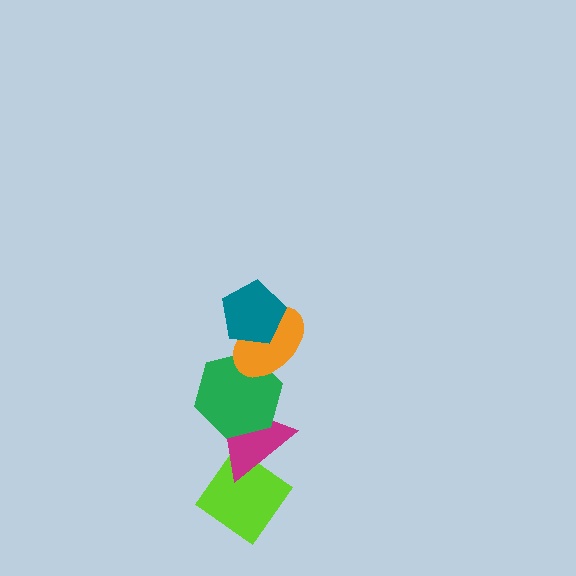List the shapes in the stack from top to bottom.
From top to bottom: the teal pentagon, the orange ellipse, the green hexagon, the magenta triangle, the lime diamond.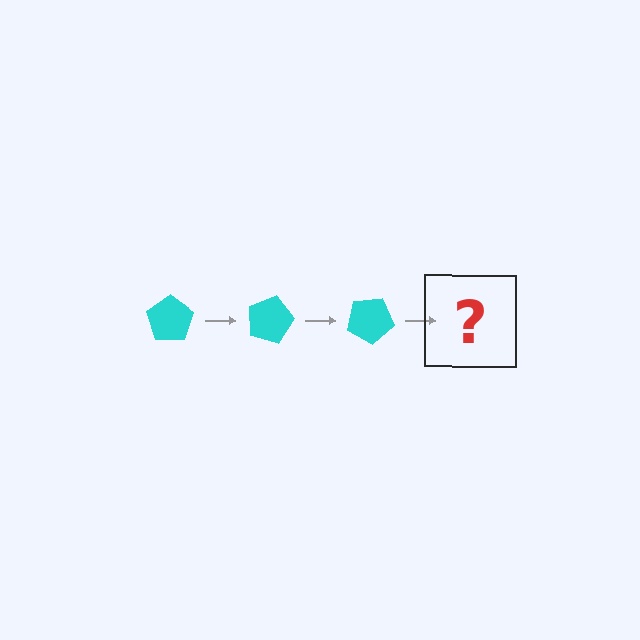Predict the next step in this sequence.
The next step is a cyan pentagon rotated 45 degrees.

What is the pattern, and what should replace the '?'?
The pattern is that the pentagon rotates 15 degrees each step. The '?' should be a cyan pentagon rotated 45 degrees.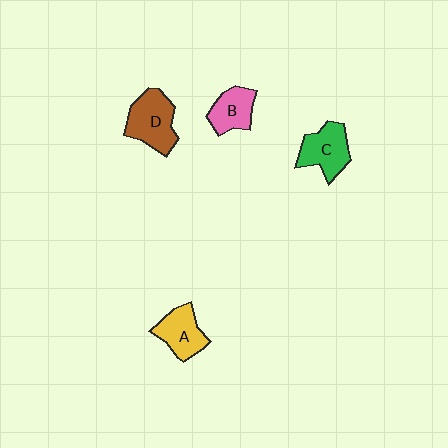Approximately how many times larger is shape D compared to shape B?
Approximately 1.5 times.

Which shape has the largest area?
Shape D (brown).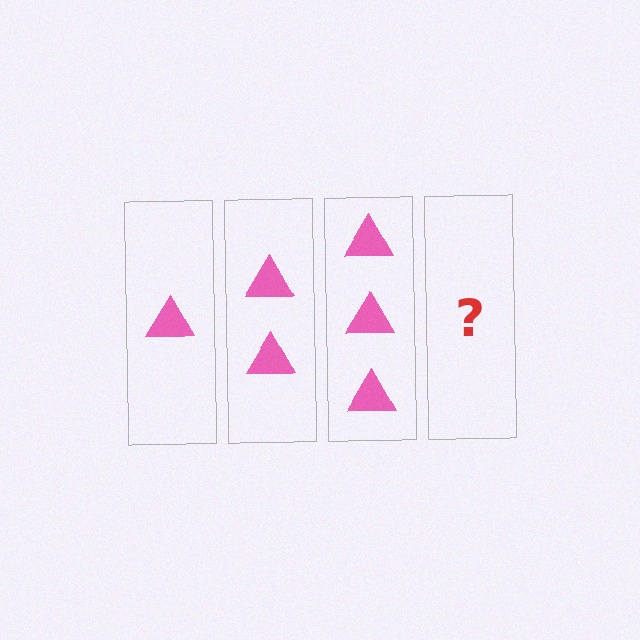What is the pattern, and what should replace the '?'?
The pattern is that each step adds one more triangle. The '?' should be 4 triangles.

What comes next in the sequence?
The next element should be 4 triangles.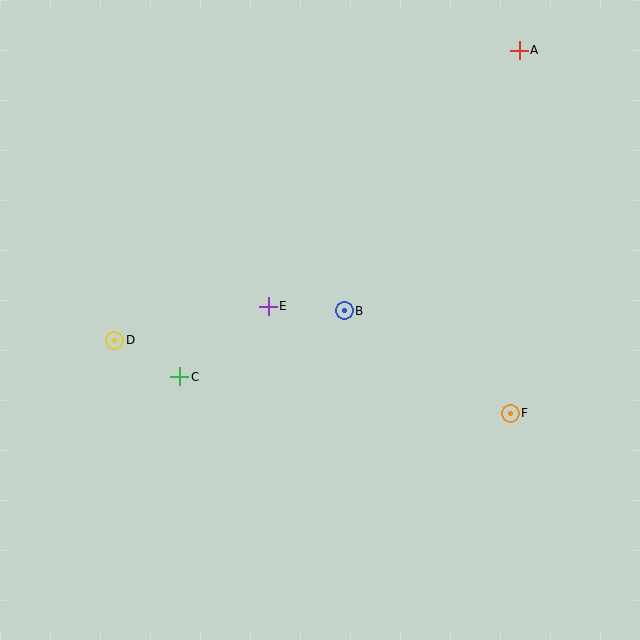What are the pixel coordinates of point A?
Point A is at (519, 50).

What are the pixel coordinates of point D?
Point D is at (115, 340).